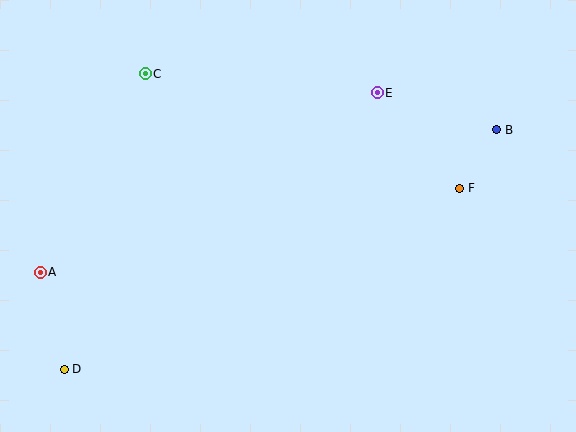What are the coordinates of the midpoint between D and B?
The midpoint between D and B is at (281, 250).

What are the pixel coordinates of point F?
Point F is at (460, 188).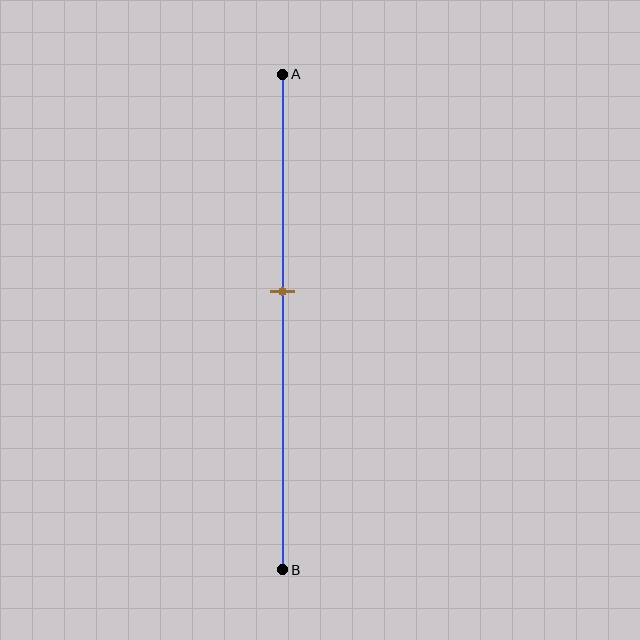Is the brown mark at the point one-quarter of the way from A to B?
No, the mark is at about 45% from A, not at the 25% one-quarter point.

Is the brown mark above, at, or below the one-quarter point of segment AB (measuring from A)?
The brown mark is below the one-quarter point of segment AB.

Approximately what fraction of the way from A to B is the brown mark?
The brown mark is approximately 45% of the way from A to B.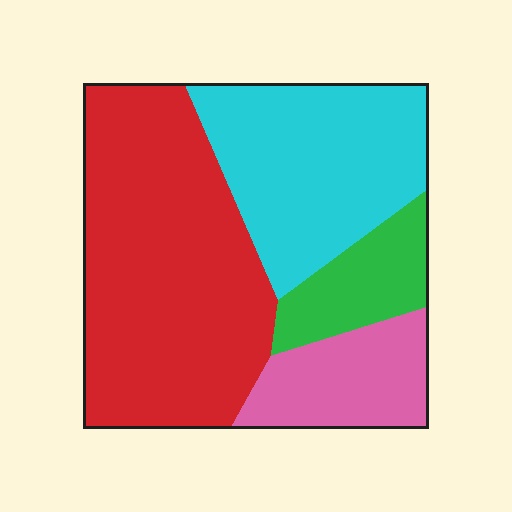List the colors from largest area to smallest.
From largest to smallest: red, cyan, pink, green.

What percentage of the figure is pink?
Pink covers around 15% of the figure.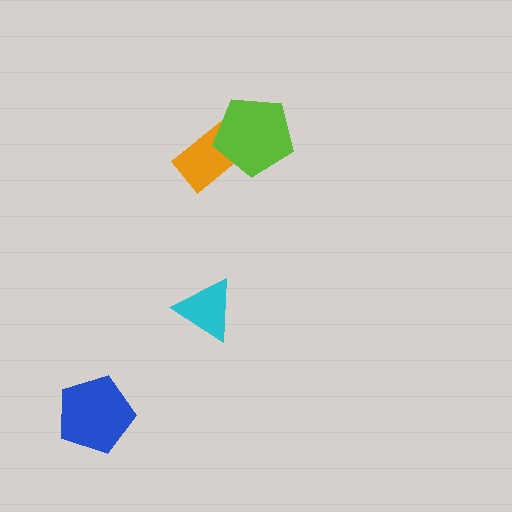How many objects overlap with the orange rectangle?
1 object overlaps with the orange rectangle.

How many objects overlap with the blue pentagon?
0 objects overlap with the blue pentagon.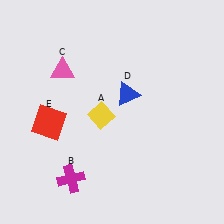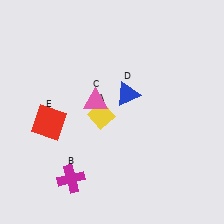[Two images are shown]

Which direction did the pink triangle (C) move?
The pink triangle (C) moved right.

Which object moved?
The pink triangle (C) moved right.